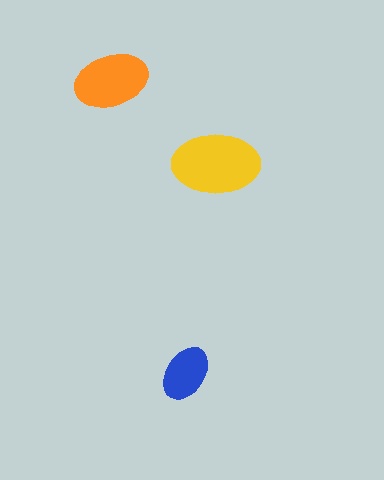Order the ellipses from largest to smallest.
the yellow one, the orange one, the blue one.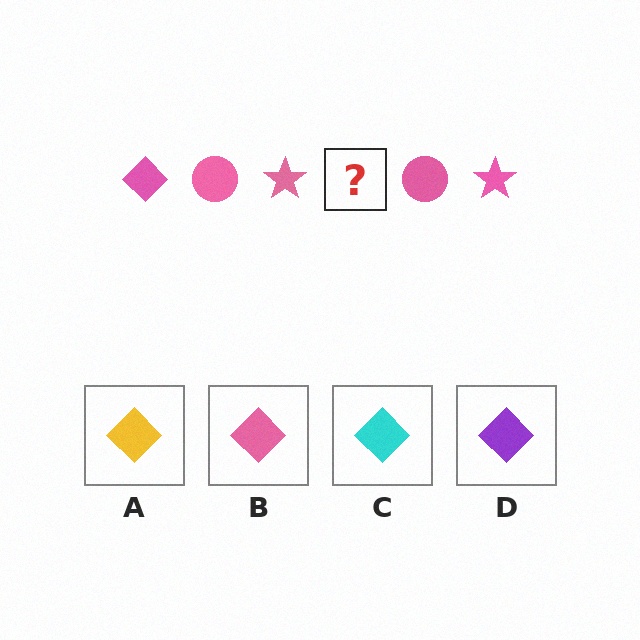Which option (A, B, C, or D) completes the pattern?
B.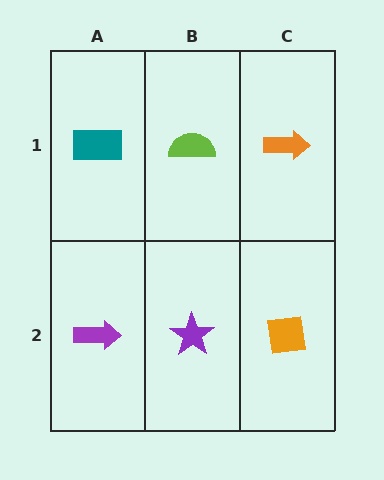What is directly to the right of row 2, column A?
A purple star.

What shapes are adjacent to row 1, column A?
A purple arrow (row 2, column A), a lime semicircle (row 1, column B).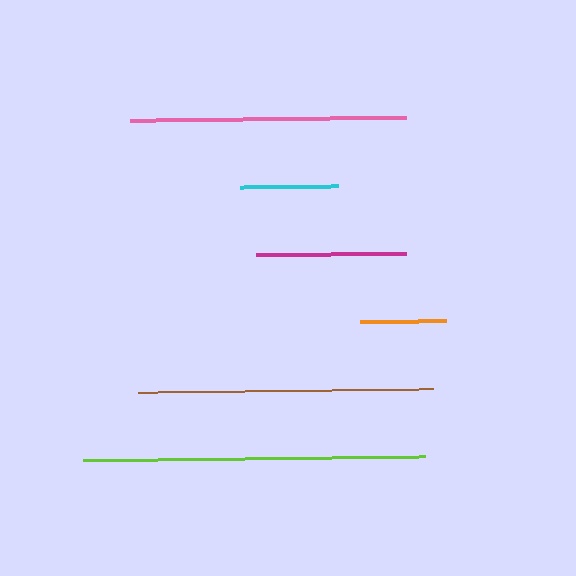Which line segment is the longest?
The lime line is the longest at approximately 342 pixels.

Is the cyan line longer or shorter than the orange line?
The cyan line is longer than the orange line.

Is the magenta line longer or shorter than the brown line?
The brown line is longer than the magenta line.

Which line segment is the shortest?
The orange line is the shortest at approximately 87 pixels.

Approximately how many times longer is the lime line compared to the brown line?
The lime line is approximately 1.2 times the length of the brown line.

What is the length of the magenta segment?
The magenta segment is approximately 150 pixels long.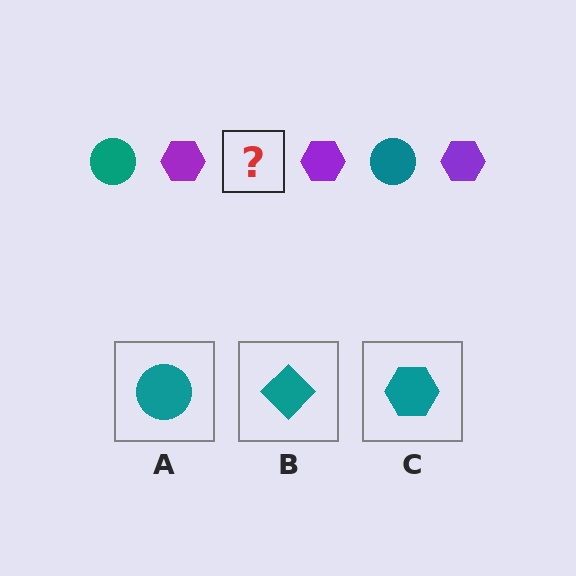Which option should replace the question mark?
Option A.